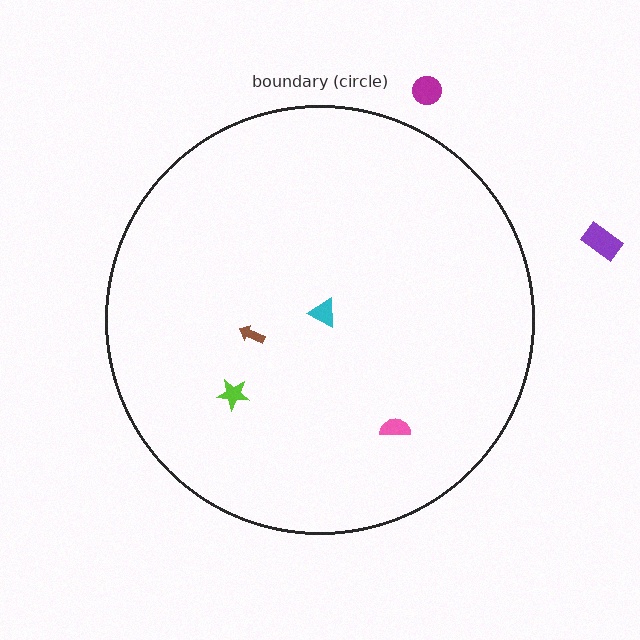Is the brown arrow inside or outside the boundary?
Inside.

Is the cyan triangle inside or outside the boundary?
Inside.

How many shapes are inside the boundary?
4 inside, 2 outside.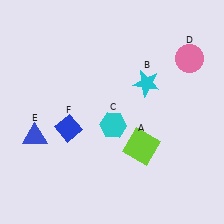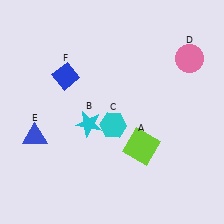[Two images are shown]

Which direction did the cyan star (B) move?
The cyan star (B) moved left.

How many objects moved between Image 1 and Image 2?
2 objects moved between the two images.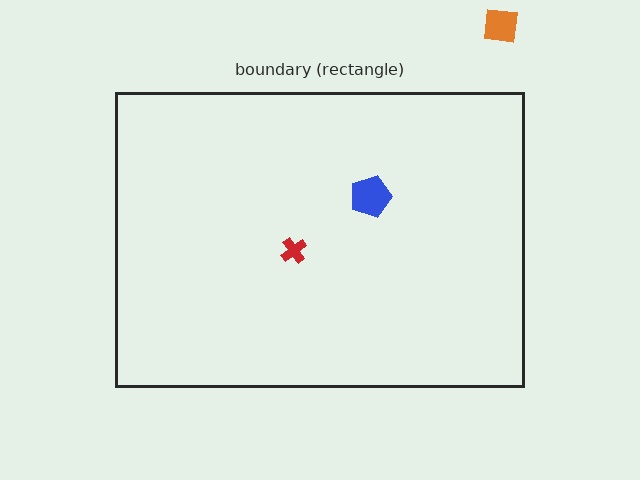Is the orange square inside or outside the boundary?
Outside.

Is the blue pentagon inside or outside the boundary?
Inside.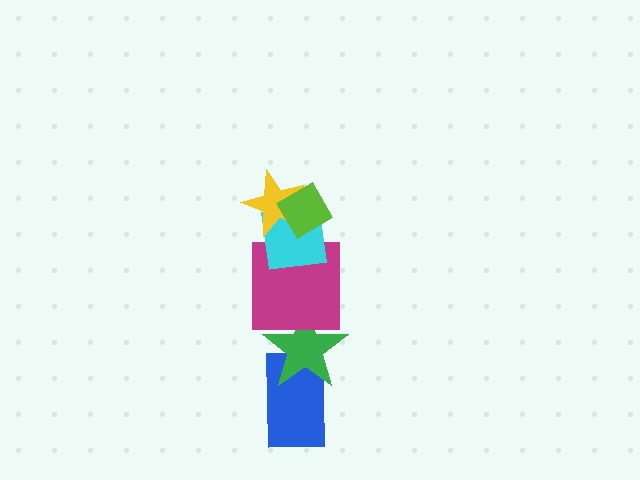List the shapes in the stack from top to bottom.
From top to bottom: the lime diamond, the yellow star, the cyan square, the magenta square, the green star, the blue rectangle.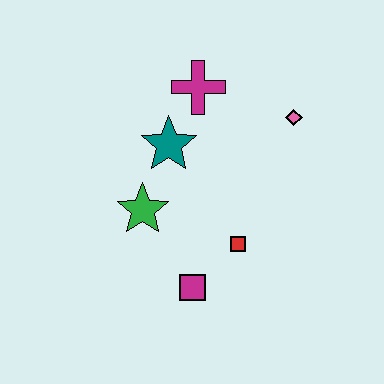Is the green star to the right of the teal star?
No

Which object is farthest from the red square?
The magenta cross is farthest from the red square.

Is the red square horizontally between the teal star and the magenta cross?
No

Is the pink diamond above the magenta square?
Yes